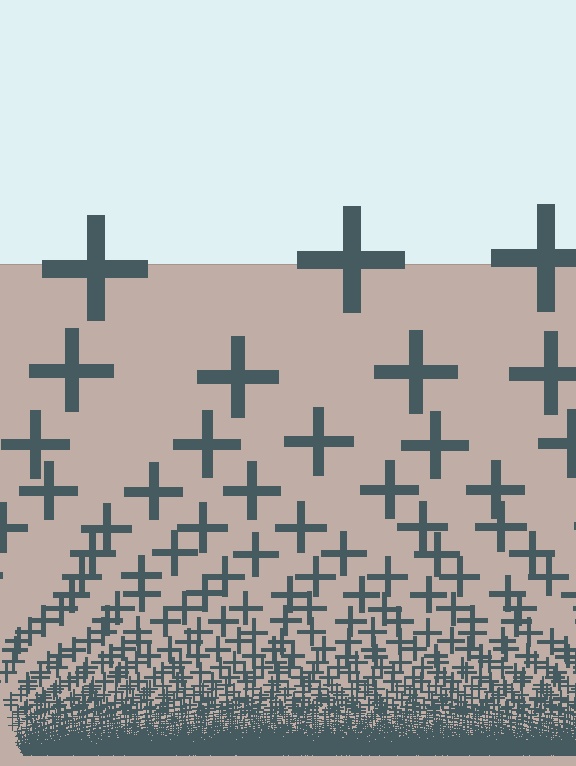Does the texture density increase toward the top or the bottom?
Density increases toward the bottom.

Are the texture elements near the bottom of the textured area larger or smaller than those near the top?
Smaller. The gradient is inverted — elements near the bottom are smaller and denser.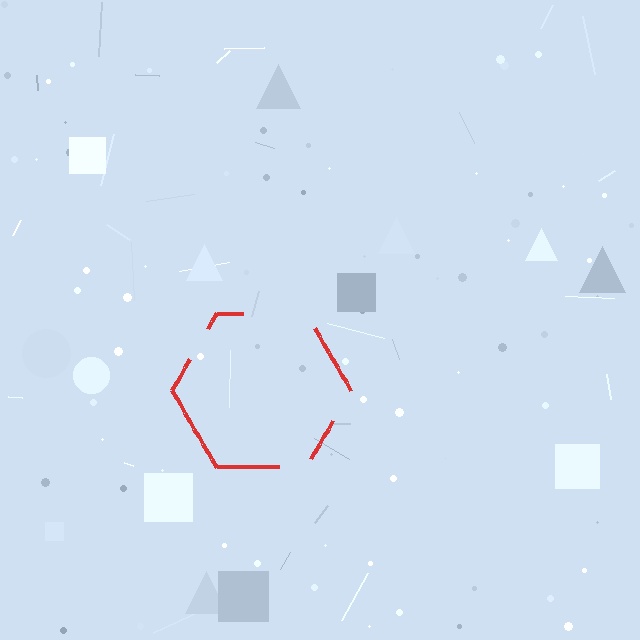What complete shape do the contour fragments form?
The contour fragments form a hexagon.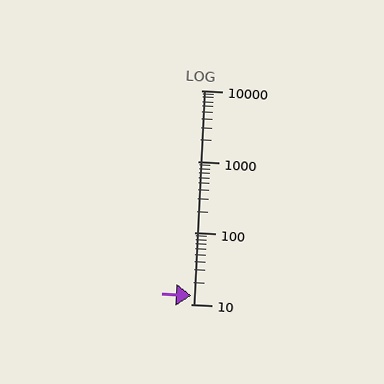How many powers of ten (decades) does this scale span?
The scale spans 3 decades, from 10 to 10000.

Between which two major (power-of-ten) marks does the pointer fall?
The pointer is between 10 and 100.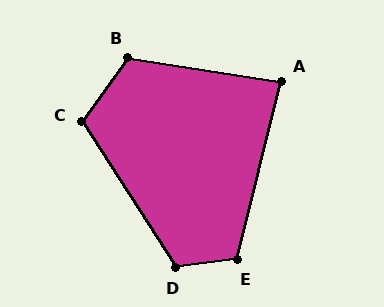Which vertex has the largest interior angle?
B, at approximately 117 degrees.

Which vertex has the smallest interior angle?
A, at approximately 85 degrees.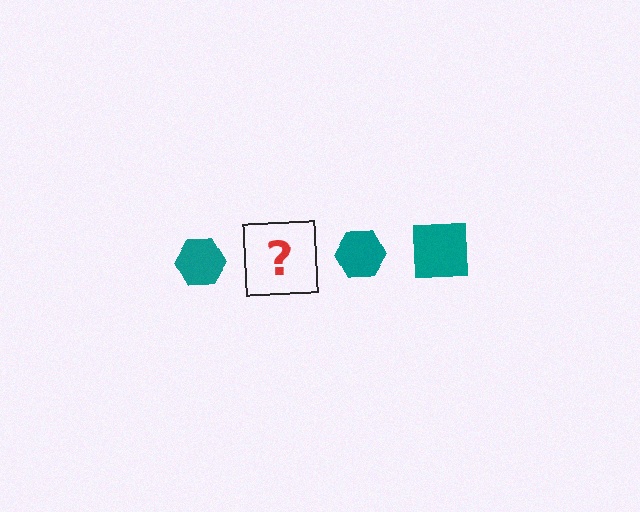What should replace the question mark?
The question mark should be replaced with a teal square.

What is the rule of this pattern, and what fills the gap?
The rule is that the pattern cycles through hexagon, square shapes in teal. The gap should be filled with a teal square.